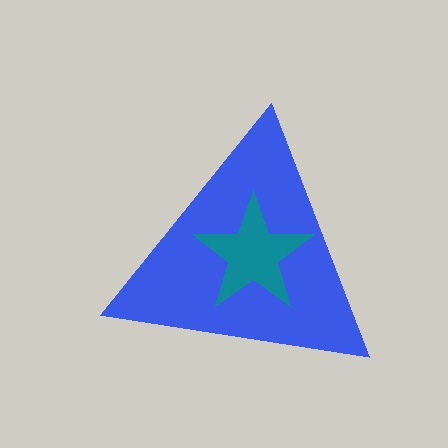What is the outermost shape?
The blue triangle.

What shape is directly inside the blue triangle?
The teal star.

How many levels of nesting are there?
2.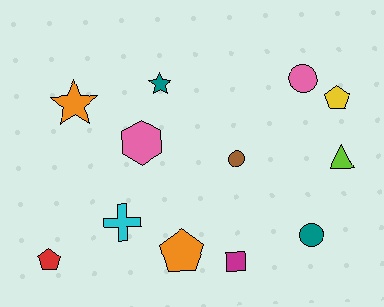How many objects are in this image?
There are 12 objects.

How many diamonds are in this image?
There are no diamonds.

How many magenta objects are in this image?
There is 1 magenta object.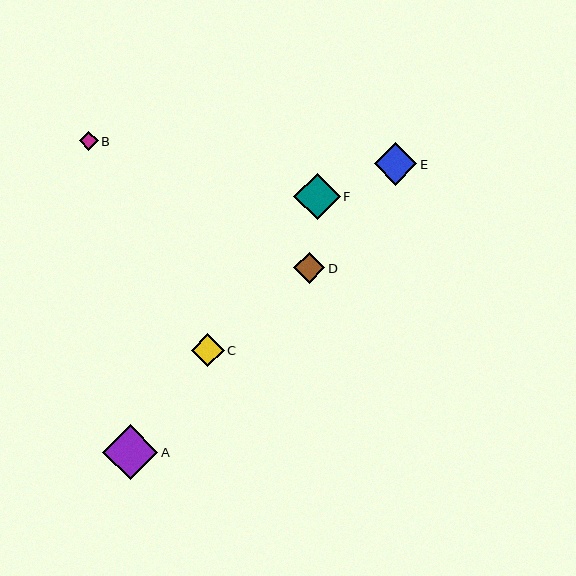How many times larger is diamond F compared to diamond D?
Diamond F is approximately 1.5 times the size of diamond D.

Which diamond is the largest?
Diamond A is the largest with a size of approximately 55 pixels.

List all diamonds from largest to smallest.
From largest to smallest: A, F, E, C, D, B.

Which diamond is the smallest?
Diamond B is the smallest with a size of approximately 19 pixels.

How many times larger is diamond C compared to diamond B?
Diamond C is approximately 1.7 times the size of diamond B.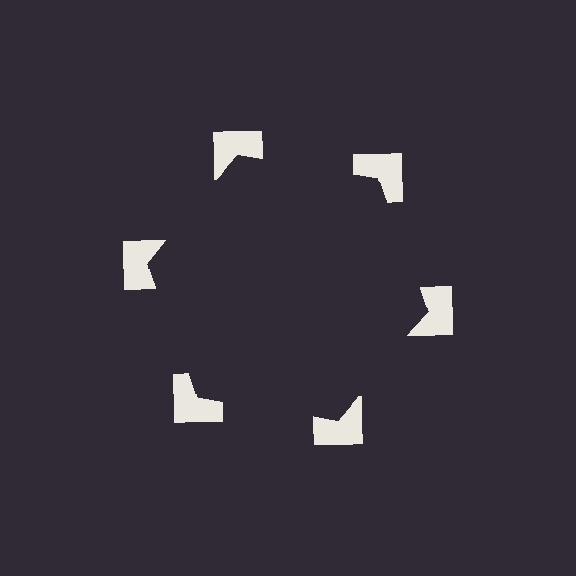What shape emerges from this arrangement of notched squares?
An illusory hexagon — its edges are inferred from the aligned wedge cuts in the notched squares, not physically drawn.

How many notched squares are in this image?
There are 6 — one at each vertex of the illusory hexagon.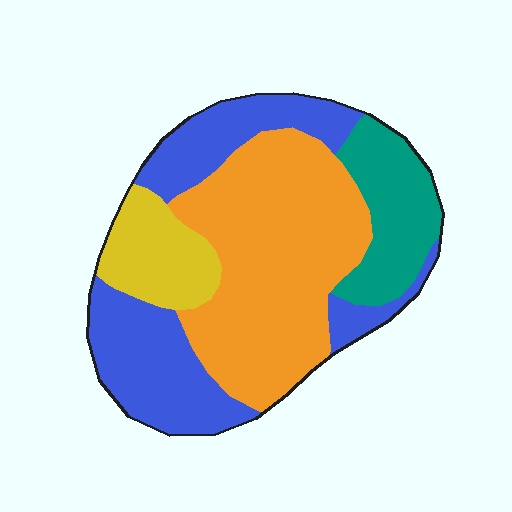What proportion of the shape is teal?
Teal covers around 15% of the shape.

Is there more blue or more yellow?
Blue.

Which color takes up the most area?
Orange, at roughly 40%.